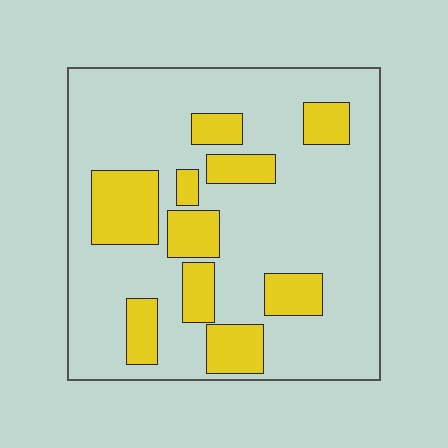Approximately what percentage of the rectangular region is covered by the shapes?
Approximately 25%.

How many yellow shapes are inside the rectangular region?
10.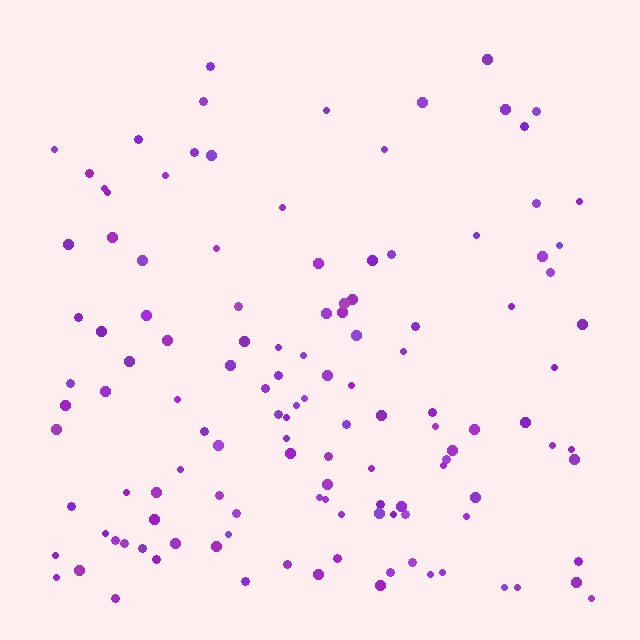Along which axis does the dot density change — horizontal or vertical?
Vertical.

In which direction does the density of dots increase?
From top to bottom, with the bottom side densest.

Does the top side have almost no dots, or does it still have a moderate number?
Still a moderate number, just noticeably fewer than the bottom.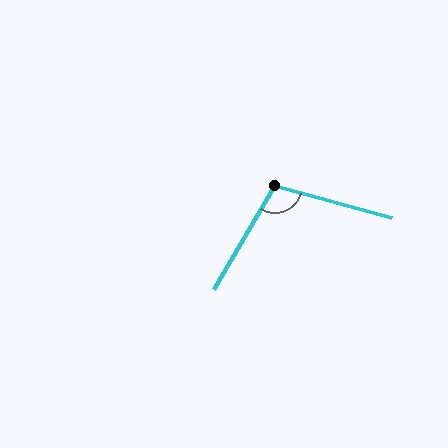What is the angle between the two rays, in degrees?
Approximately 105 degrees.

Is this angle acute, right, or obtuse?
It is obtuse.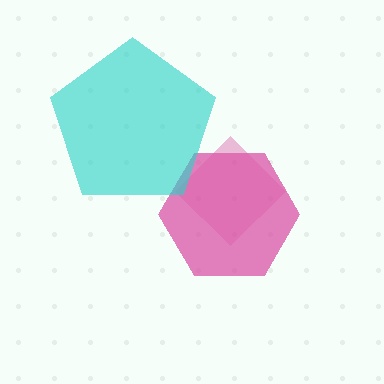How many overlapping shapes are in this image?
There are 3 overlapping shapes in the image.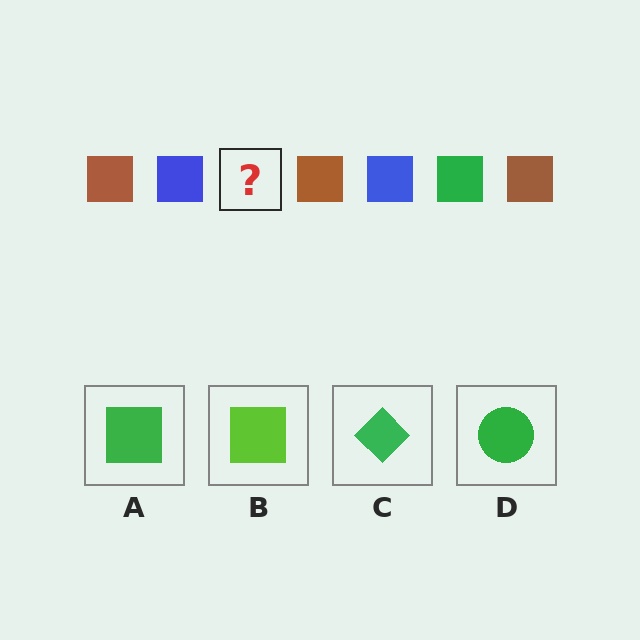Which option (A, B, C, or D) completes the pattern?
A.